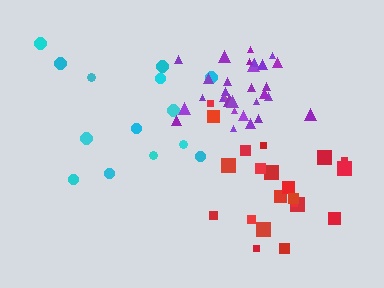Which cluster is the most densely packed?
Purple.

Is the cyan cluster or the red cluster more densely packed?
Red.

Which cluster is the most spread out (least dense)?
Cyan.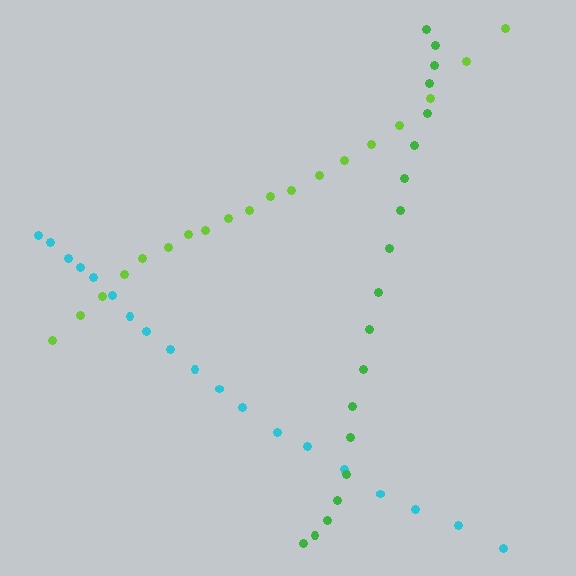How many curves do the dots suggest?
There are 3 distinct paths.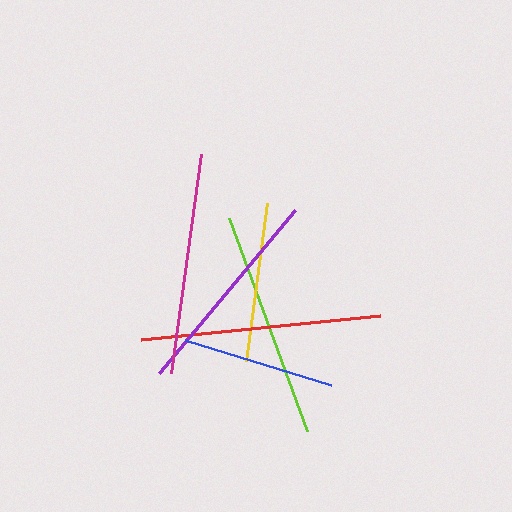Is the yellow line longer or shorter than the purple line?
The purple line is longer than the yellow line.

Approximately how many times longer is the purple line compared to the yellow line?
The purple line is approximately 1.3 times the length of the yellow line.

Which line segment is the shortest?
The blue line is the shortest at approximately 153 pixels.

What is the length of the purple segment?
The purple segment is approximately 213 pixels long.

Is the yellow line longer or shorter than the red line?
The red line is longer than the yellow line.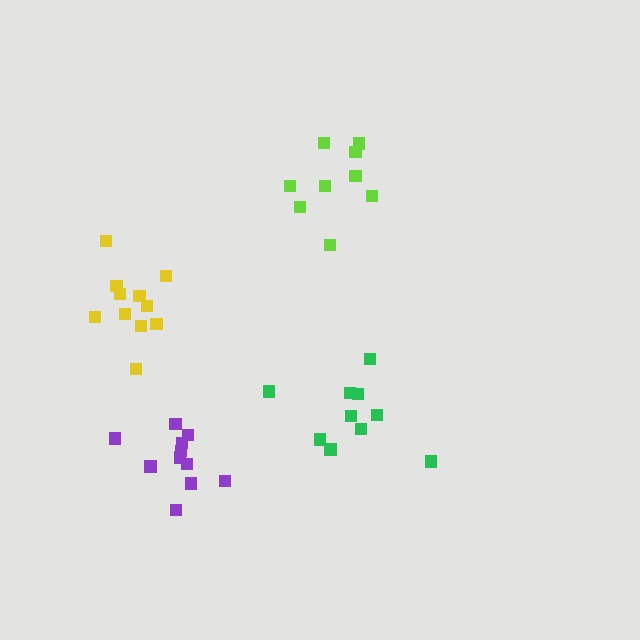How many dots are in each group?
Group 1: 9 dots, Group 2: 11 dots, Group 3: 10 dots, Group 4: 11 dots (41 total).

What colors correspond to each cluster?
The clusters are colored: lime, yellow, green, purple.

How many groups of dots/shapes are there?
There are 4 groups.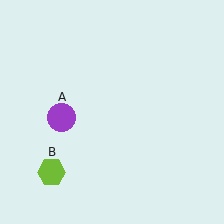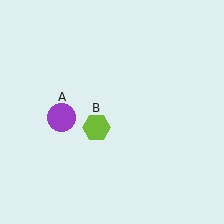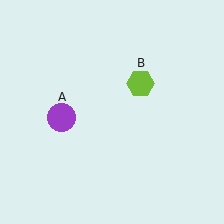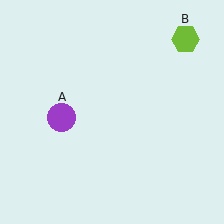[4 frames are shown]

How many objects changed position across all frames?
1 object changed position: lime hexagon (object B).